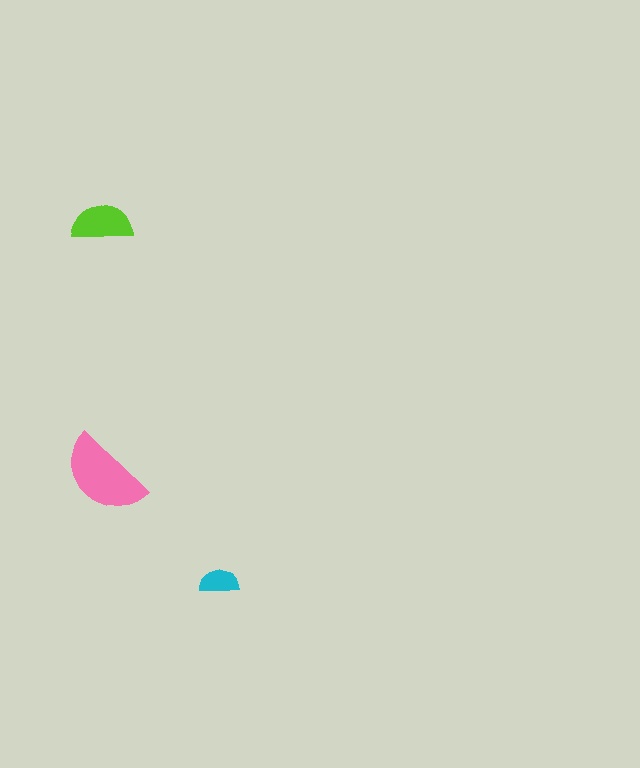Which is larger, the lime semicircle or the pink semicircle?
The pink one.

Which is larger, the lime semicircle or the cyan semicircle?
The lime one.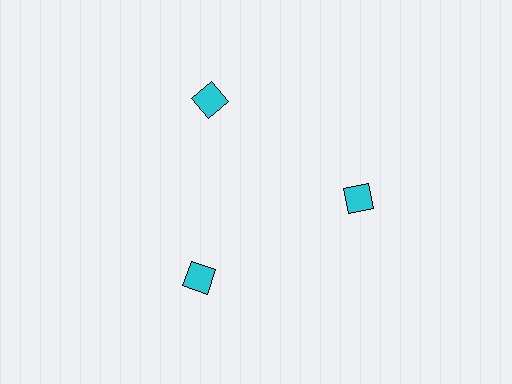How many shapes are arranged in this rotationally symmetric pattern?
There are 3 shapes, arranged in 3 groups of 1.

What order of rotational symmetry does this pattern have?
This pattern has 3-fold rotational symmetry.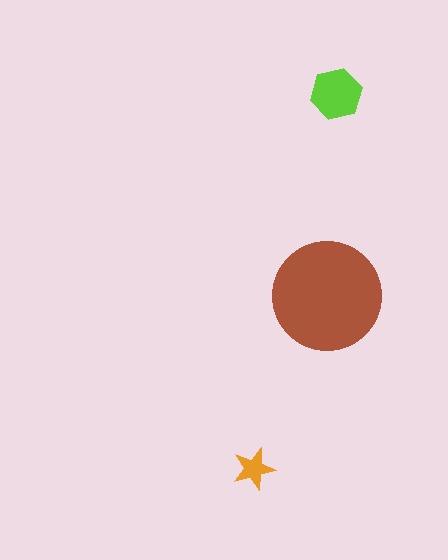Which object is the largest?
The brown circle.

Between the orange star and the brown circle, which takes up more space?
The brown circle.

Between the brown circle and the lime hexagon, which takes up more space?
The brown circle.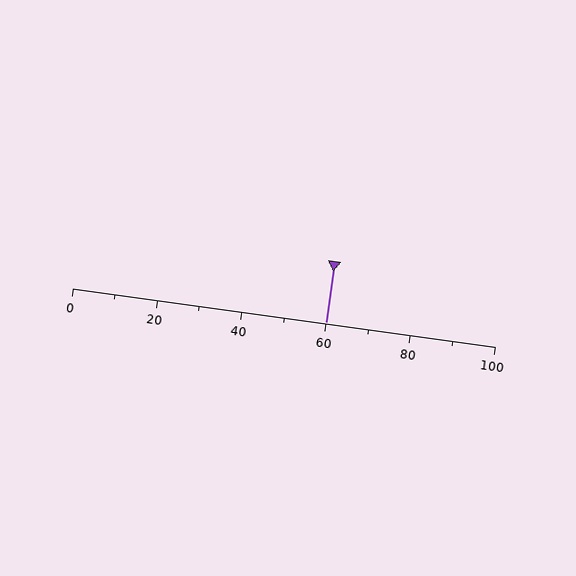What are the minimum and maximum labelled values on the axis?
The axis runs from 0 to 100.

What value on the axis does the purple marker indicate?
The marker indicates approximately 60.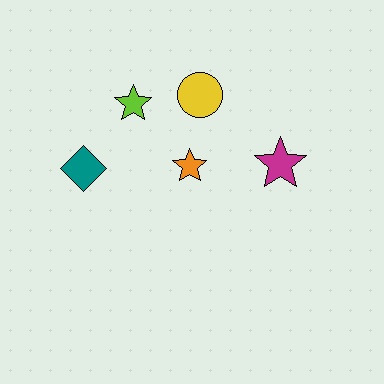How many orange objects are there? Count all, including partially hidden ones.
There is 1 orange object.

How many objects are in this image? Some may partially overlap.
There are 5 objects.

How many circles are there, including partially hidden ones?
There is 1 circle.